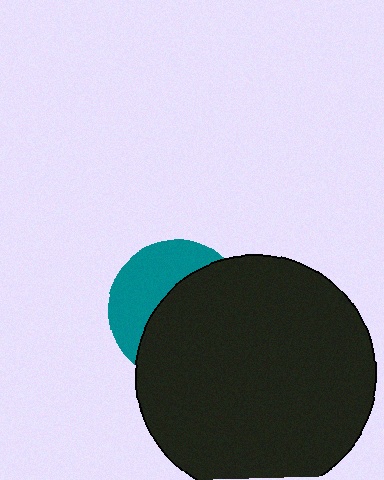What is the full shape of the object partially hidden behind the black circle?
The partially hidden object is a teal circle.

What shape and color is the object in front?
The object in front is a black circle.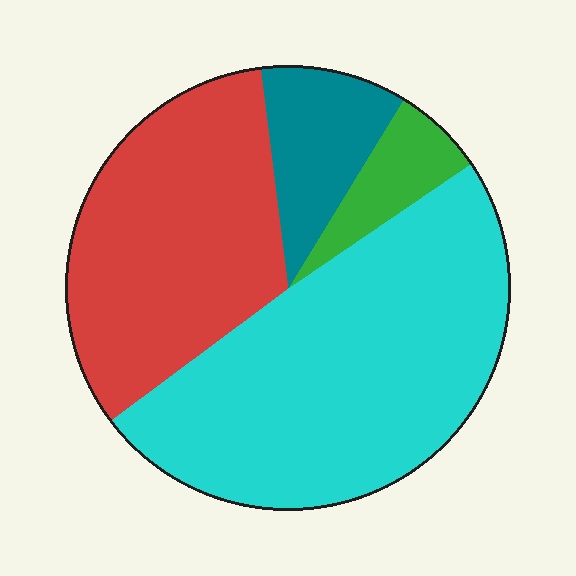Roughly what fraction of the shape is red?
Red takes up about one third (1/3) of the shape.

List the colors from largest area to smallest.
From largest to smallest: cyan, red, teal, green.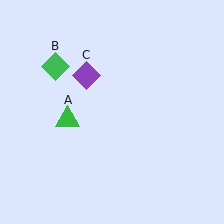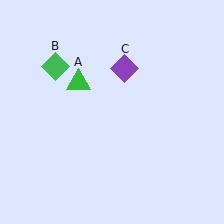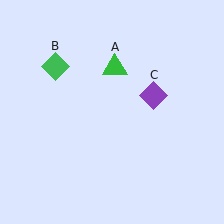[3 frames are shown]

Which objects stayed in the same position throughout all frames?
Green diamond (object B) remained stationary.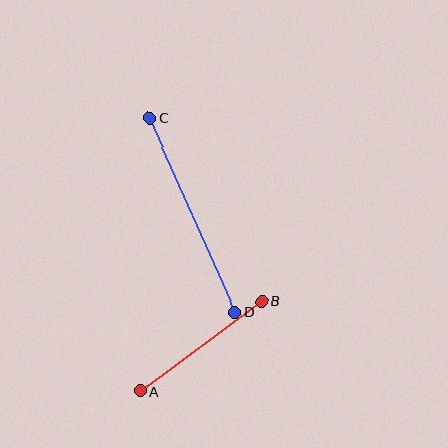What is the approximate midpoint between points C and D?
The midpoint is at approximately (192, 215) pixels.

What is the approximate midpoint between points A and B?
The midpoint is at approximately (201, 346) pixels.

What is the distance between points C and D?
The distance is approximately 212 pixels.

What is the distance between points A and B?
The distance is approximately 151 pixels.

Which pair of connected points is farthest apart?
Points C and D are farthest apart.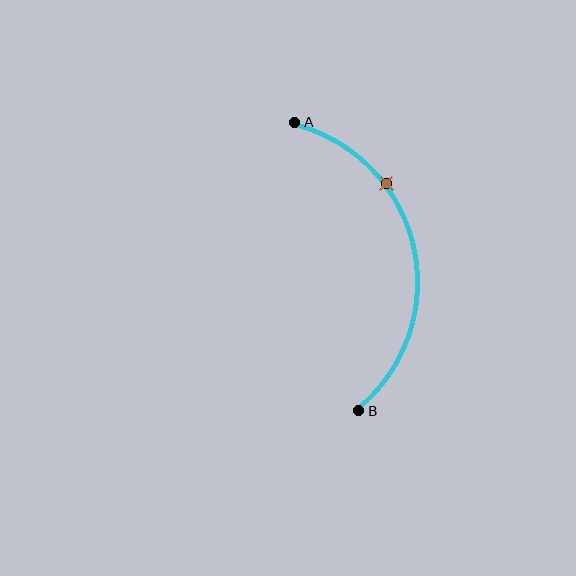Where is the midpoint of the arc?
The arc midpoint is the point on the curve farthest from the straight line joining A and B. It sits to the right of that line.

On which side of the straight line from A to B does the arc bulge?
The arc bulges to the right of the straight line connecting A and B.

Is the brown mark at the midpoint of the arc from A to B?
No. The brown mark lies on the arc but is closer to endpoint A. The arc midpoint would be at the point on the curve equidistant along the arc from both A and B.